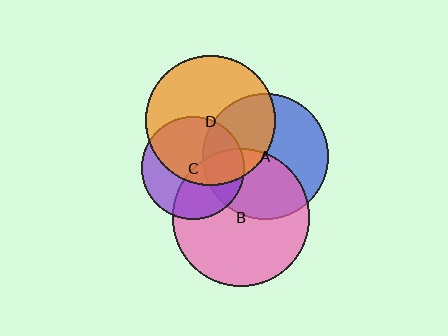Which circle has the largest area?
Circle B (pink).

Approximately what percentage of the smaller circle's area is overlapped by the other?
Approximately 40%.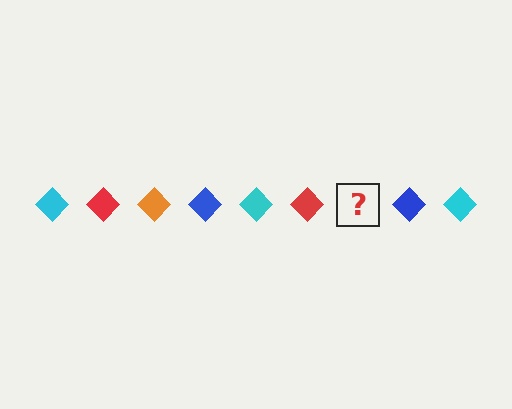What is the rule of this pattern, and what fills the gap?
The rule is that the pattern cycles through cyan, red, orange, blue diamonds. The gap should be filled with an orange diamond.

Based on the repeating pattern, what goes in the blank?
The blank should be an orange diamond.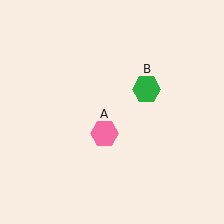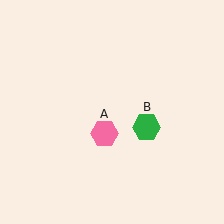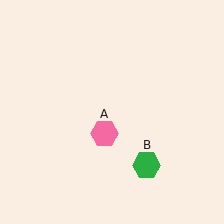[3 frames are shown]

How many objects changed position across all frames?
1 object changed position: green hexagon (object B).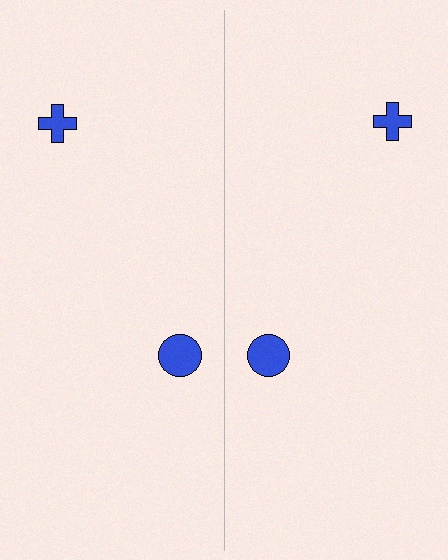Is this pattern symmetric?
Yes, this pattern has bilateral (reflection) symmetry.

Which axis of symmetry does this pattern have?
The pattern has a vertical axis of symmetry running through the center of the image.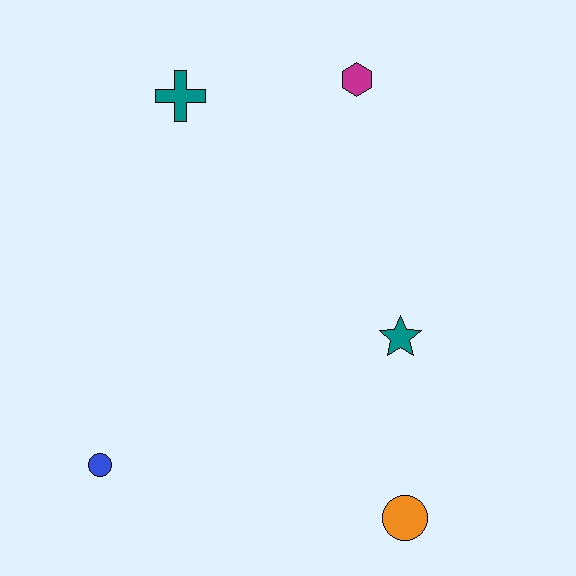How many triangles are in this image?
There are no triangles.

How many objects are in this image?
There are 5 objects.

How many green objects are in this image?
There are no green objects.